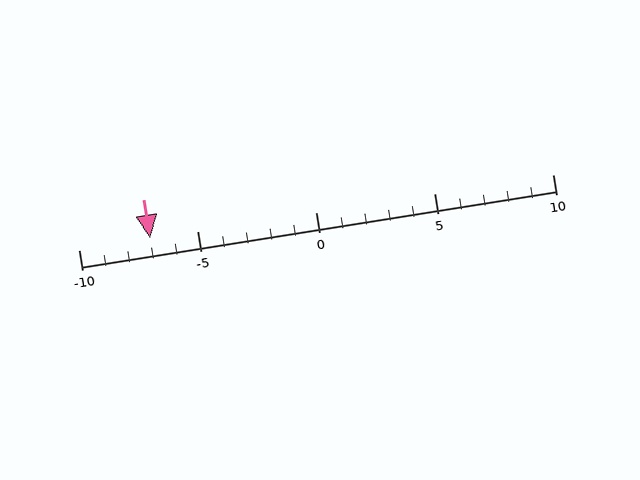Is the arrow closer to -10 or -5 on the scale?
The arrow is closer to -5.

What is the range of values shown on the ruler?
The ruler shows values from -10 to 10.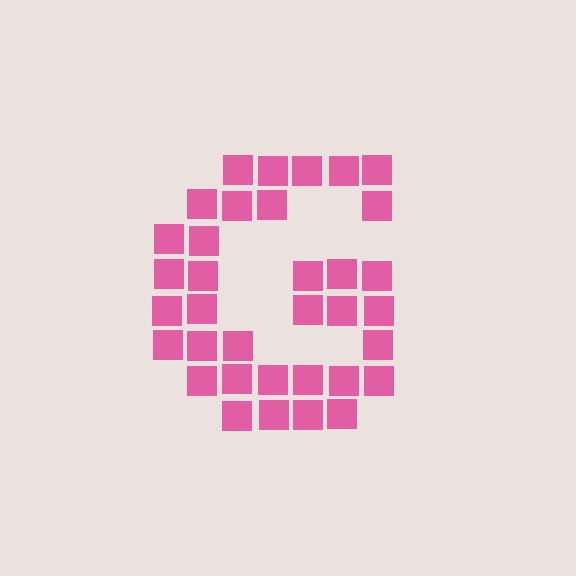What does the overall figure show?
The overall figure shows the letter G.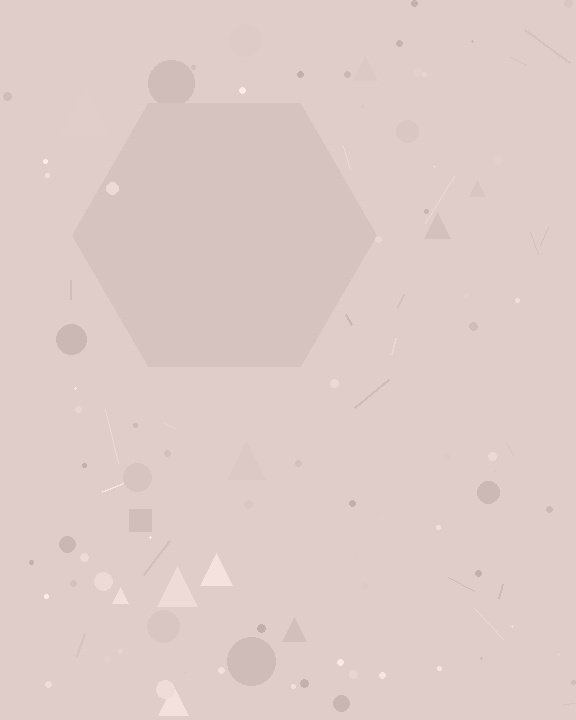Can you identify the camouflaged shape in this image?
The camouflaged shape is a hexagon.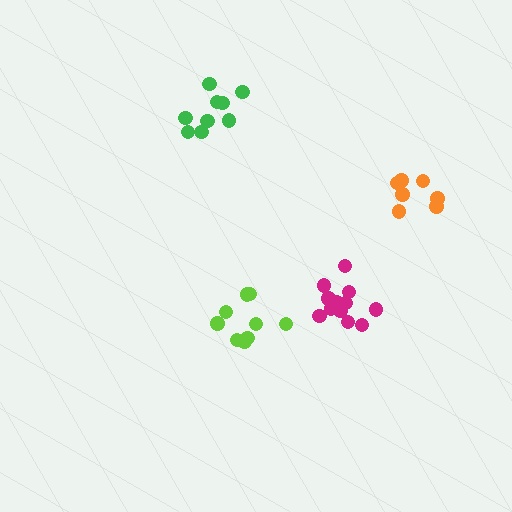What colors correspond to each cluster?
The clusters are colored: green, magenta, orange, lime.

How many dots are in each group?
Group 1: 9 dots, Group 2: 12 dots, Group 3: 7 dots, Group 4: 9 dots (37 total).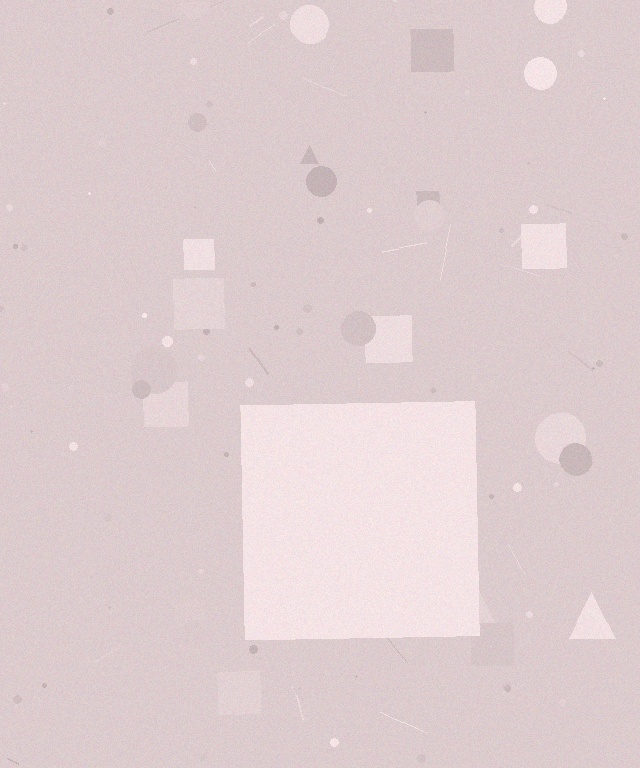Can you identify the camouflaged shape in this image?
The camouflaged shape is a square.